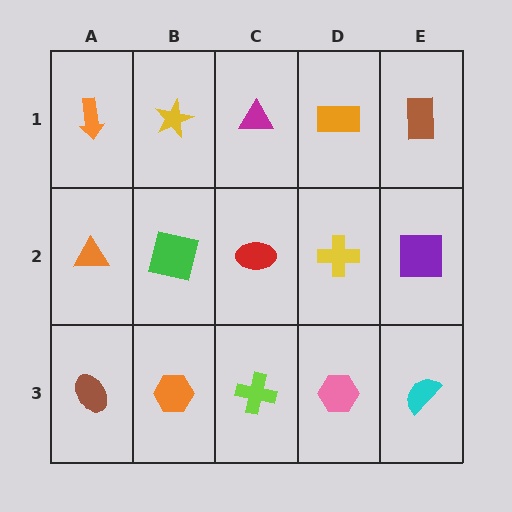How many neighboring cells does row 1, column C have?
3.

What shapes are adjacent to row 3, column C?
A red ellipse (row 2, column C), an orange hexagon (row 3, column B), a pink hexagon (row 3, column D).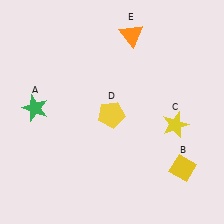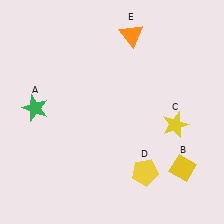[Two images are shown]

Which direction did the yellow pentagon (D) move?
The yellow pentagon (D) moved down.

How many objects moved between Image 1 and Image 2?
1 object moved between the two images.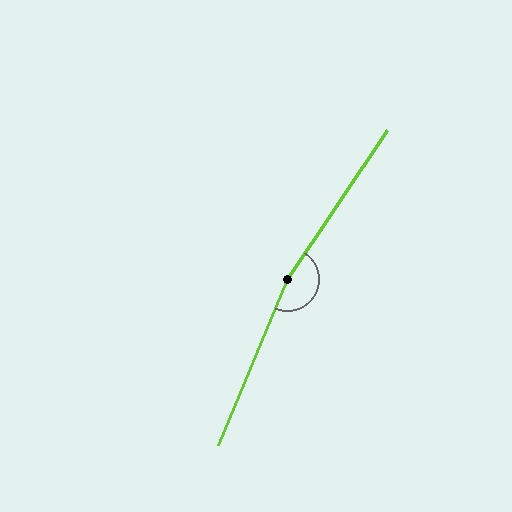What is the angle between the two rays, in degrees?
Approximately 169 degrees.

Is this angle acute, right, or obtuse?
It is obtuse.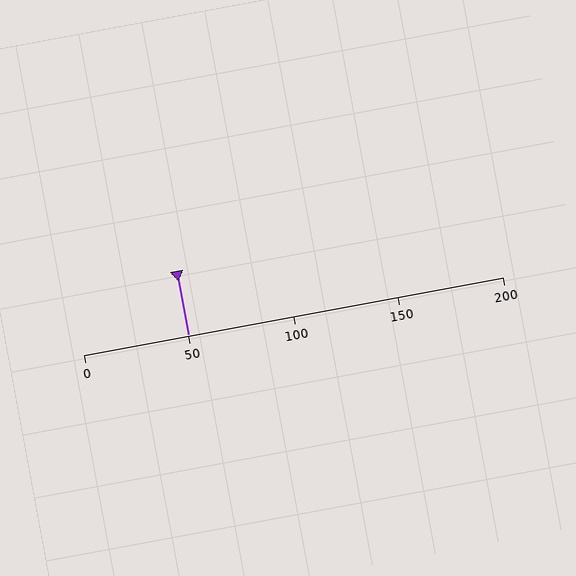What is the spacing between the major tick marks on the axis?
The major ticks are spaced 50 apart.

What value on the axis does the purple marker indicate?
The marker indicates approximately 50.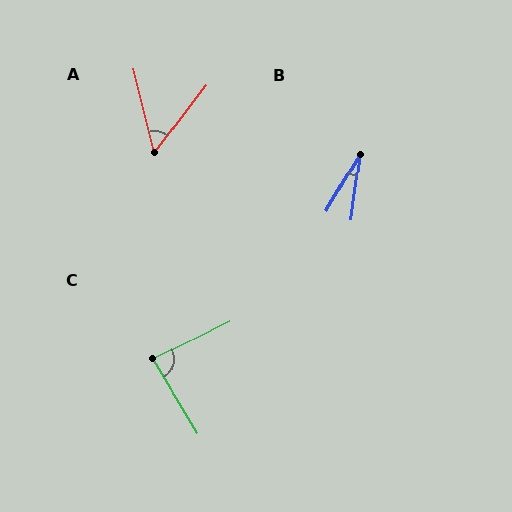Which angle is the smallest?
B, at approximately 23 degrees.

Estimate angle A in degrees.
Approximately 51 degrees.